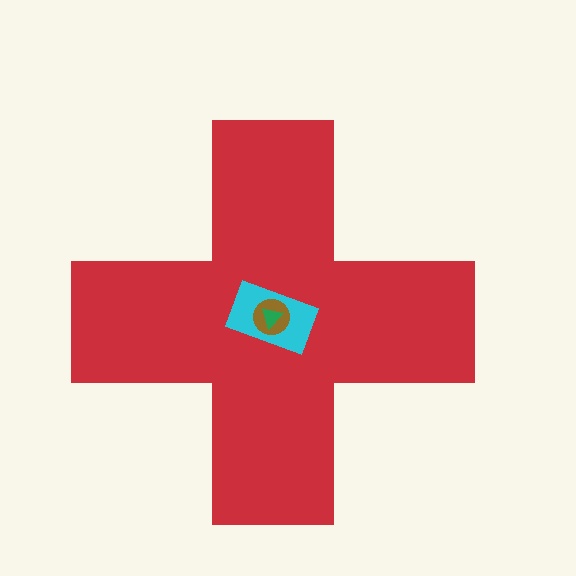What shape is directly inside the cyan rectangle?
The brown circle.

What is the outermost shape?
The red cross.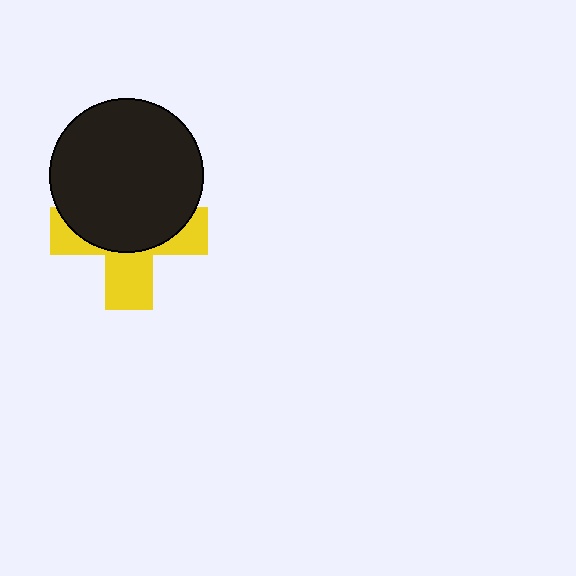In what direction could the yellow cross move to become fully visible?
The yellow cross could move down. That would shift it out from behind the black circle entirely.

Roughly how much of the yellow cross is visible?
A small part of it is visible (roughly 43%).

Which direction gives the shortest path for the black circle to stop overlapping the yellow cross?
Moving up gives the shortest separation.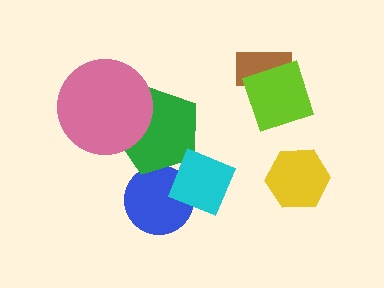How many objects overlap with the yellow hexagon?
0 objects overlap with the yellow hexagon.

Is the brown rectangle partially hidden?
Yes, it is partially covered by another shape.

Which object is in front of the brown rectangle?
The lime square is in front of the brown rectangle.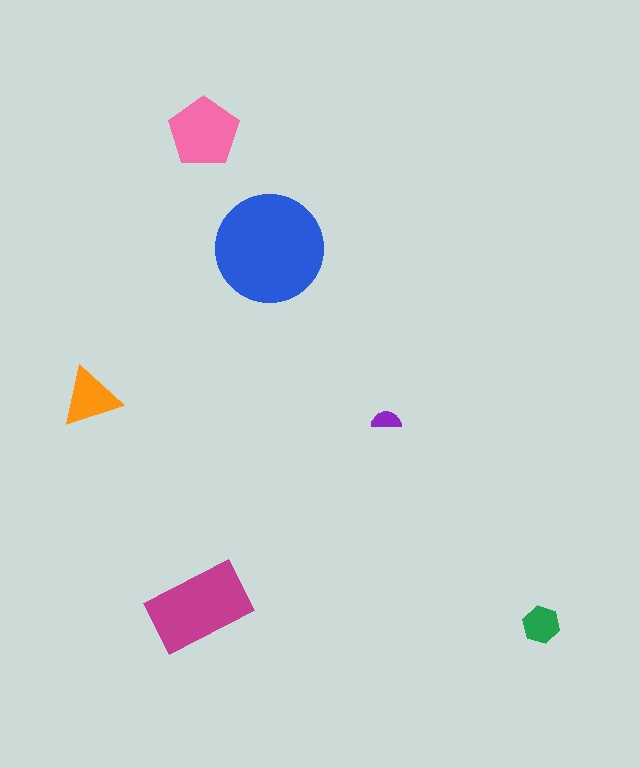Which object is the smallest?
The purple semicircle.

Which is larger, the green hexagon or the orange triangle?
The orange triangle.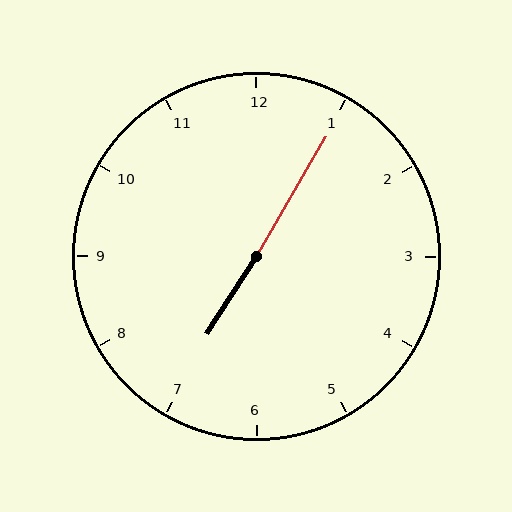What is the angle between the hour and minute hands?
Approximately 178 degrees.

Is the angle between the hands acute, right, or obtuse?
It is obtuse.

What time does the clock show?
7:05.